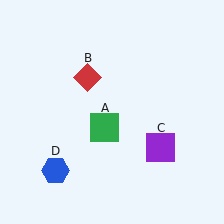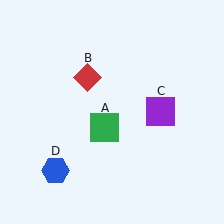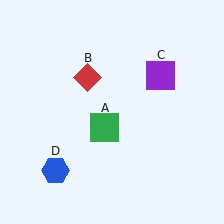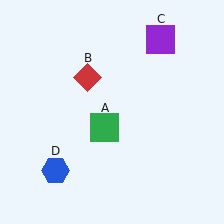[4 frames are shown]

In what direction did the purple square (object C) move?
The purple square (object C) moved up.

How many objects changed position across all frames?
1 object changed position: purple square (object C).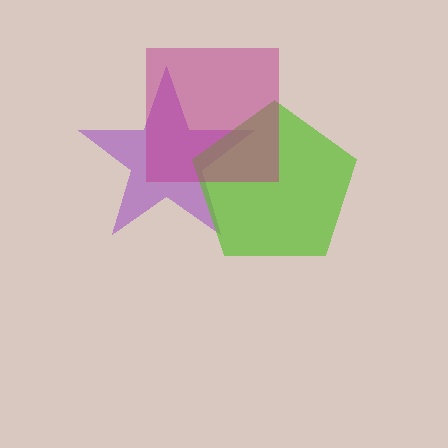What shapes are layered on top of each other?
The layered shapes are: a purple star, a lime pentagon, a magenta square.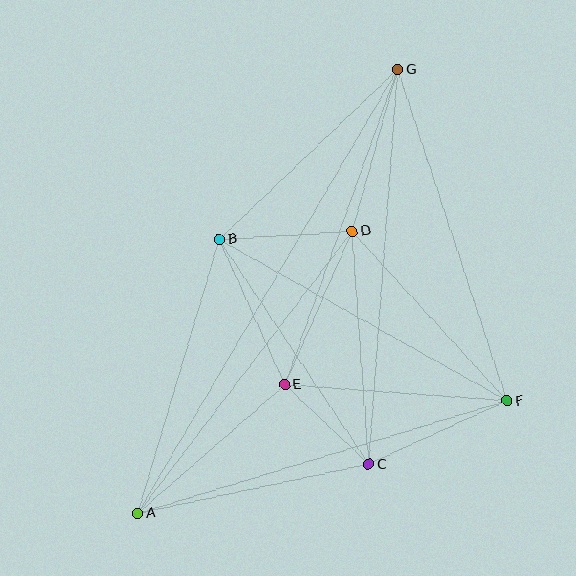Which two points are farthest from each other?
Points A and G are farthest from each other.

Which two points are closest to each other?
Points C and E are closest to each other.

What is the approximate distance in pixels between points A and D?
The distance between A and D is approximately 354 pixels.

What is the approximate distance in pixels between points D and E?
The distance between D and E is approximately 167 pixels.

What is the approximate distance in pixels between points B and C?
The distance between B and C is approximately 270 pixels.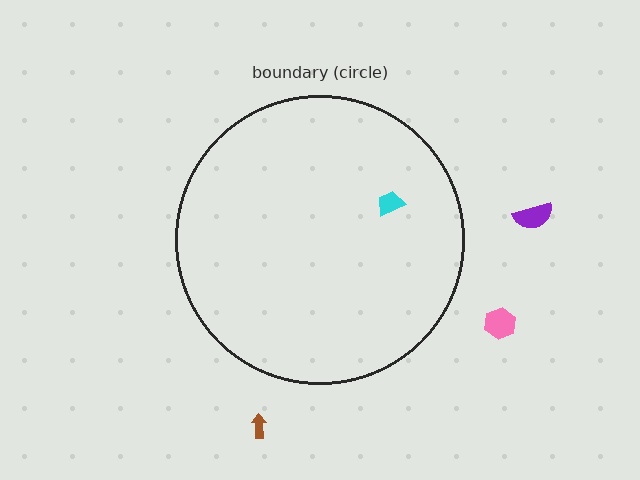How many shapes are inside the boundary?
1 inside, 3 outside.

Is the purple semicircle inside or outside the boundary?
Outside.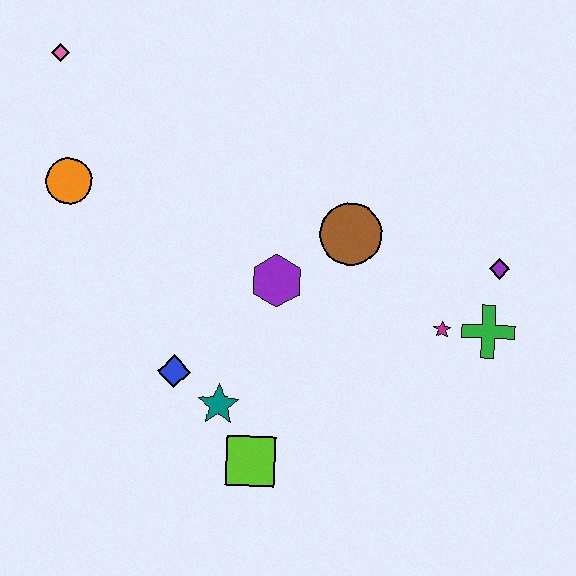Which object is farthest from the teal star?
The pink diamond is farthest from the teal star.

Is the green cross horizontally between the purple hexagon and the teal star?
No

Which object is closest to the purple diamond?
The green cross is closest to the purple diamond.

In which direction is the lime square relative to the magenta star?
The lime square is to the left of the magenta star.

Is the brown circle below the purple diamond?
No